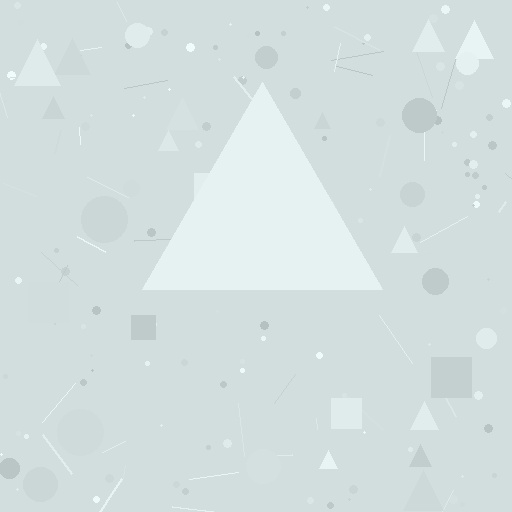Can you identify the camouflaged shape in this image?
The camouflaged shape is a triangle.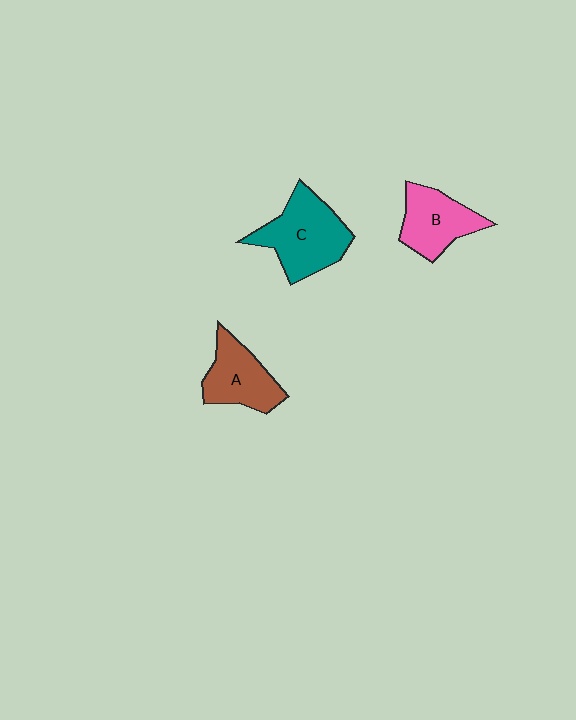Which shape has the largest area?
Shape C (teal).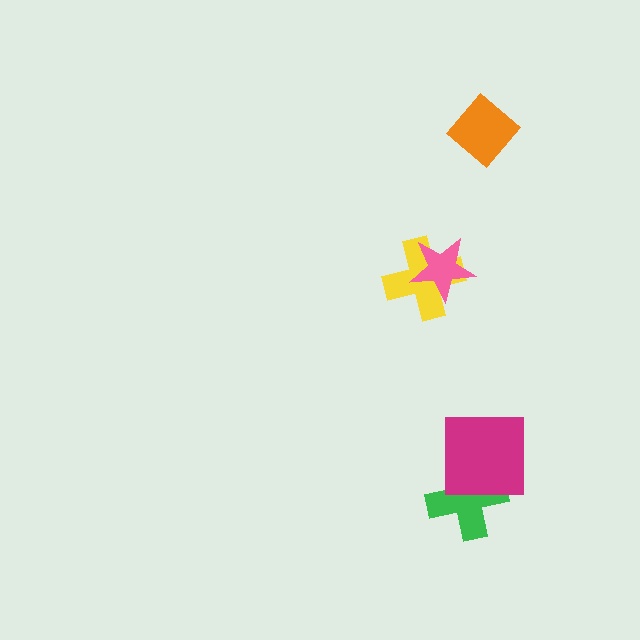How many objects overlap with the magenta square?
1 object overlaps with the magenta square.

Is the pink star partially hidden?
No, no other shape covers it.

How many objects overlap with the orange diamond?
0 objects overlap with the orange diamond.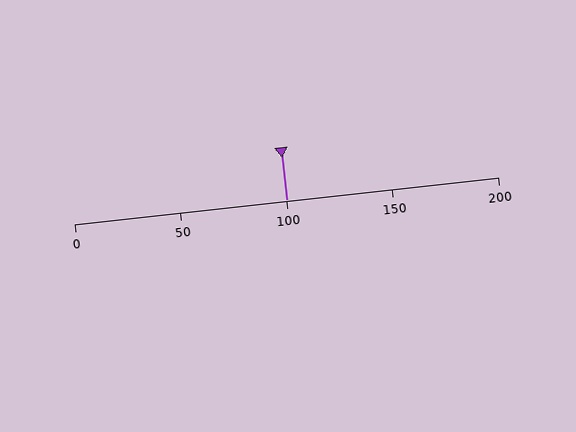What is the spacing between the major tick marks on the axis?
The major ticks are spaced 50 apart.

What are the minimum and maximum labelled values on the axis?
The axis runs from 0 to 200.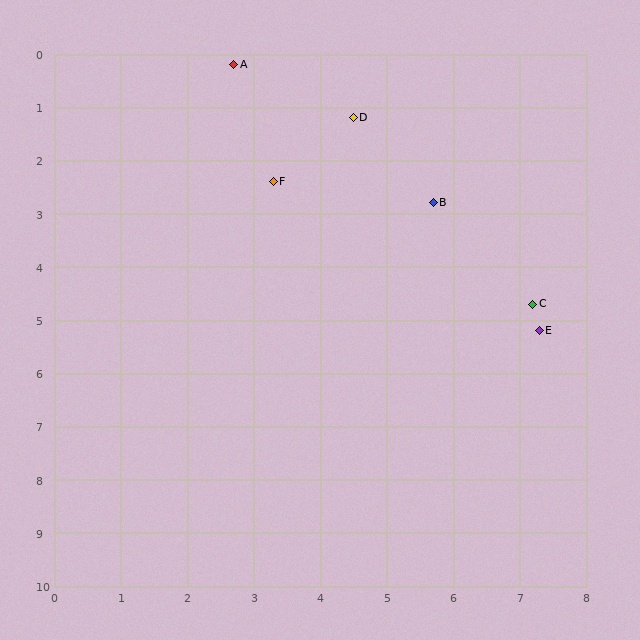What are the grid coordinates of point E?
Point E is at approximately (7.3, 5.2).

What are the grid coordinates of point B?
Point B is at approximately (5.7, 2.8).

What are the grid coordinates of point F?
Point F is at approximately (3.3, 2.4).